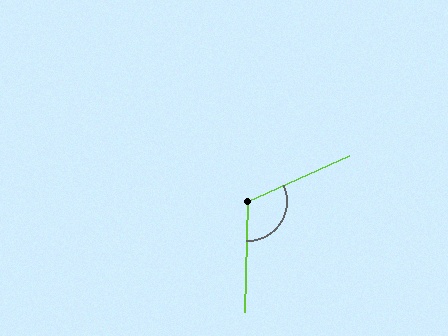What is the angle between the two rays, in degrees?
Approximately 116 degrees.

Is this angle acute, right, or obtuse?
It is obtuse.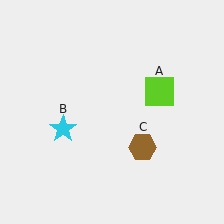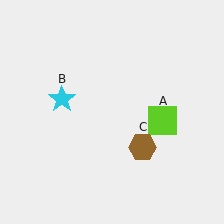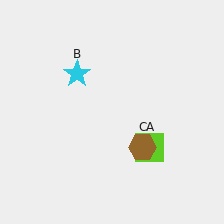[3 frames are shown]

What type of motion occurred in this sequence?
The lime square (object A), cyan star (object B) rotated clockwise around the center of the scene.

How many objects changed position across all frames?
2 objects changed position: lime square (object A), cyan star (object B).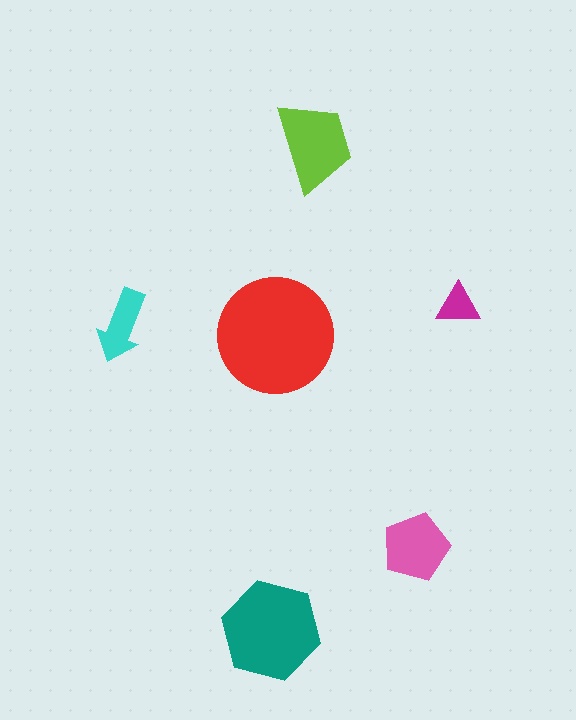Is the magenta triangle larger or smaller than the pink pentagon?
Smaller.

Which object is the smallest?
The magenta triangle.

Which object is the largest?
The red circle.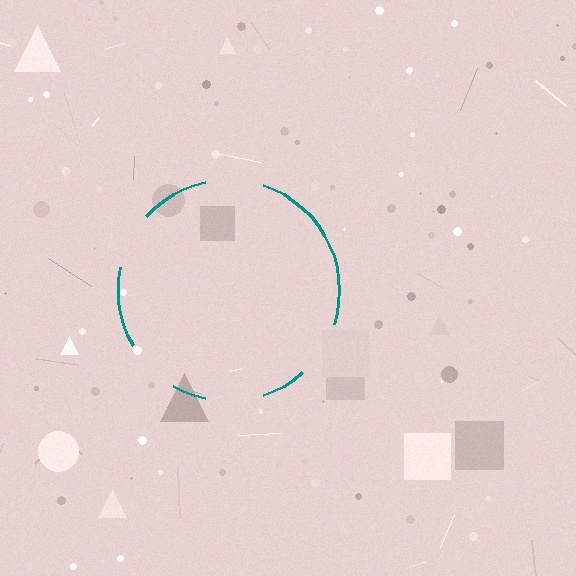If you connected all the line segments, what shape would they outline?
They would outline a circle.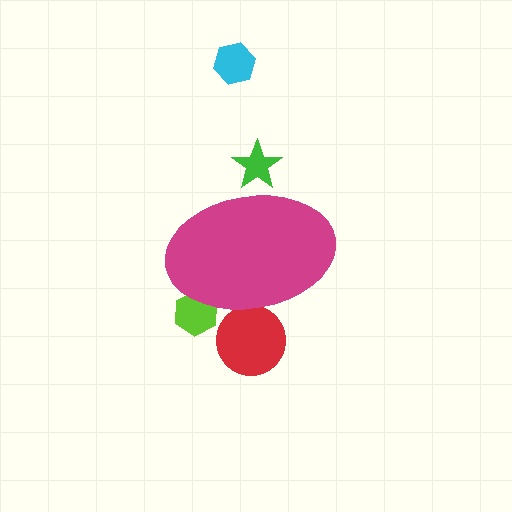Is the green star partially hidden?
Yes, the green star is partially hidden behind the magenta ellipse.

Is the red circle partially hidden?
Yes, the red circle is partially hidden behind the magenta ellipse.